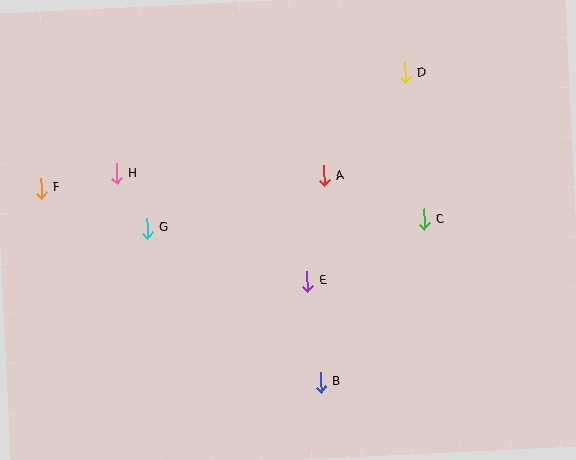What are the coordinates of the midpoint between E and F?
The midpoint between E and F is at (174, 235).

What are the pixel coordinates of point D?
Point D is at (405, 73).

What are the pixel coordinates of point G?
Point G is at (147, 228).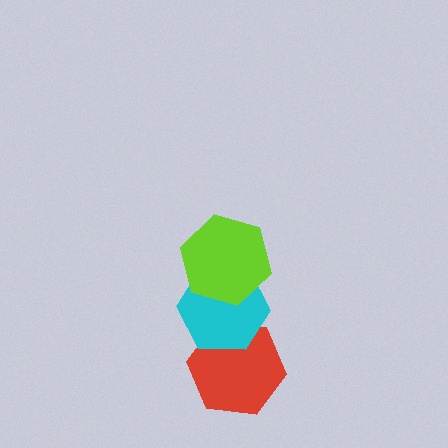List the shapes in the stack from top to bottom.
From top to bottom: the lime hexagon, the cyan hexagon, the red hexagon.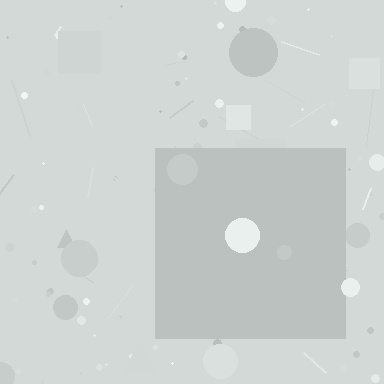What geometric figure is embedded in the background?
A square is embedded in the background.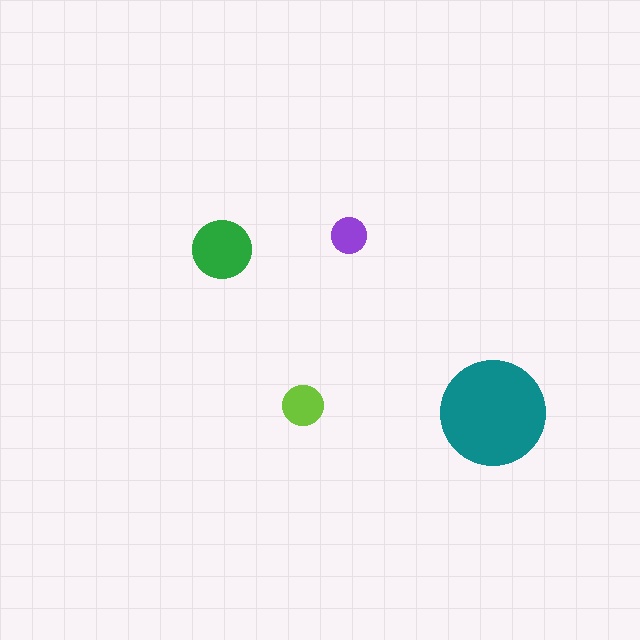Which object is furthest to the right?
The teal circle is rightmost.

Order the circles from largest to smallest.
the teal one, the green one, the lime one, the purple one.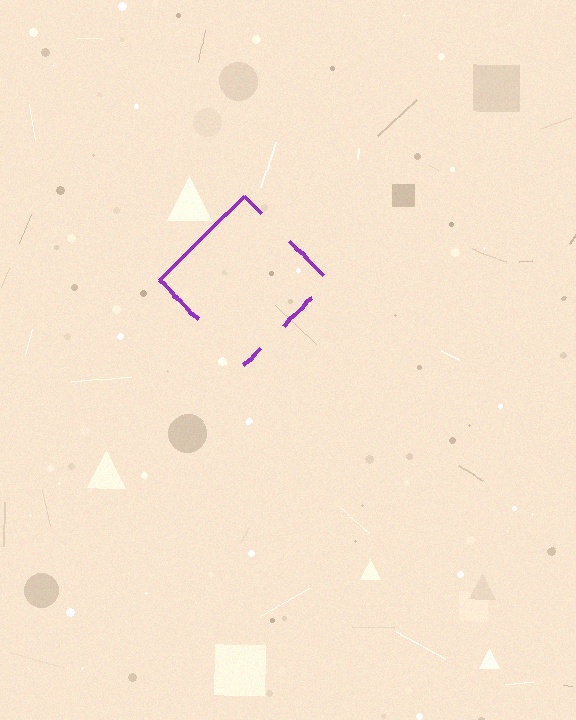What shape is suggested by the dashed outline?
The dashed outline suggests a diamond.